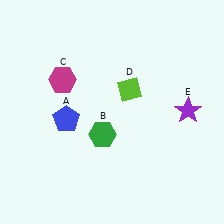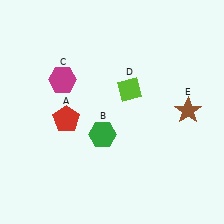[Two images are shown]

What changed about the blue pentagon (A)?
In Image 1, A is blue. In Image 2, it changed to red.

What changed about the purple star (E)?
In Image 1, E is purple. In Image 2, it changed to brown.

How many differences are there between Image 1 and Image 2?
There are 2 differences between the two images.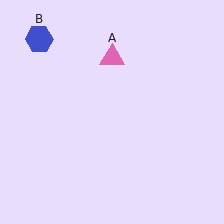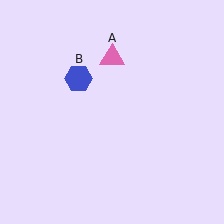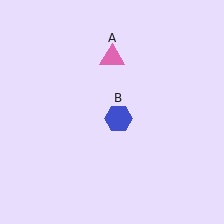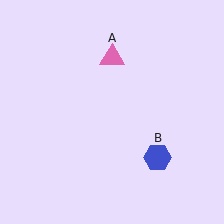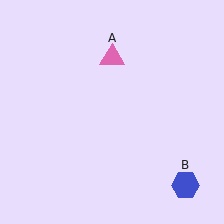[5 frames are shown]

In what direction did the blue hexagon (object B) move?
The blue hexagon (object B) moved down and to the right.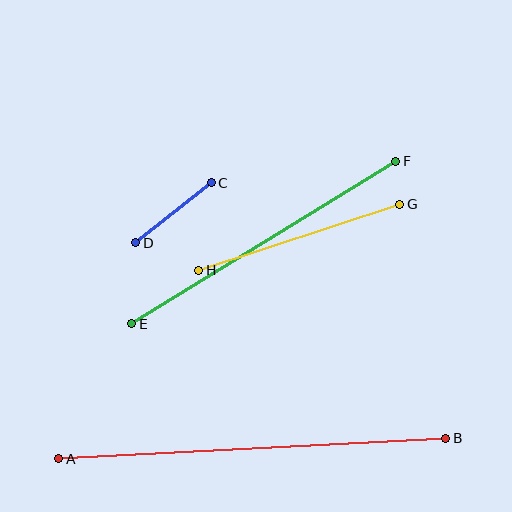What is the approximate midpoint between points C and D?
The midpoint is at approximately (174, 213) pixels.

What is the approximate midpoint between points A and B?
The midpoint is at approximately (252, 448) pixels.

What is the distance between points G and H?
The distance is approximately 211 pixels.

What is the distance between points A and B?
The distance is approximately 388 pixels.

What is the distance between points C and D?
The distance is approximately 96 pixels.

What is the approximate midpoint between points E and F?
The midpoint is at approximately (264, 242) pixels.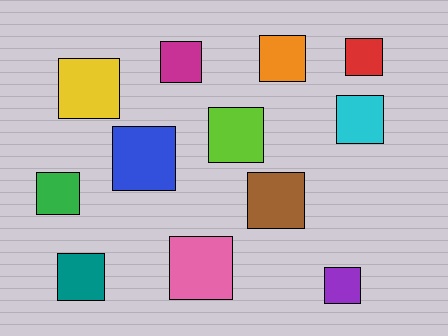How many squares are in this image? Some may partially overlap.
There are 12 squares.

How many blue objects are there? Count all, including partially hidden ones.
There is 1 blue object.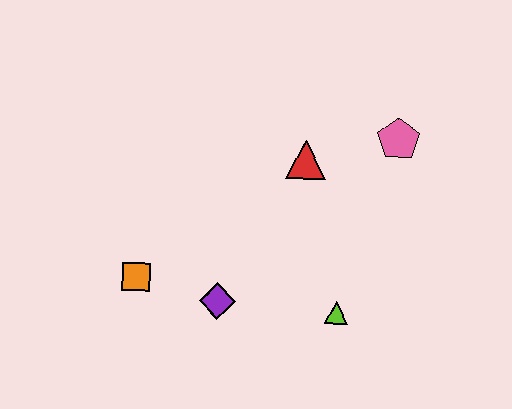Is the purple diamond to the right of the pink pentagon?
No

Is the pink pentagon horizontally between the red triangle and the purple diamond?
No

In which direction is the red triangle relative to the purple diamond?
The red triangle is above the purple diamond.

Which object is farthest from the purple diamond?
The pink pentagon is farthest from the purple diamond.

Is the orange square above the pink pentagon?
No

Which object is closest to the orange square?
The purple diamond is closest to the orange square.